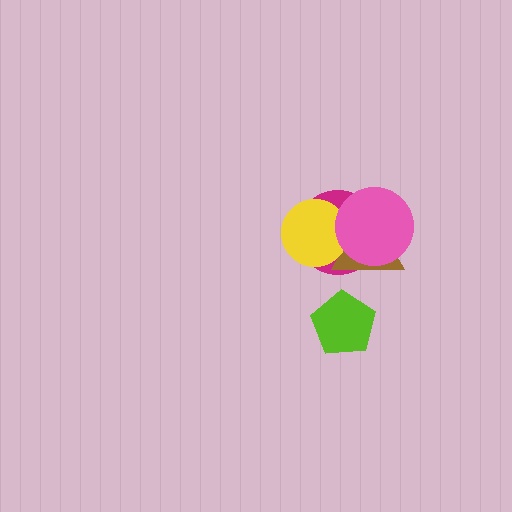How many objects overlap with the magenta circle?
3 objects overlap with the magenta circle.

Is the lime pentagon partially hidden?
No, no other shape covers it.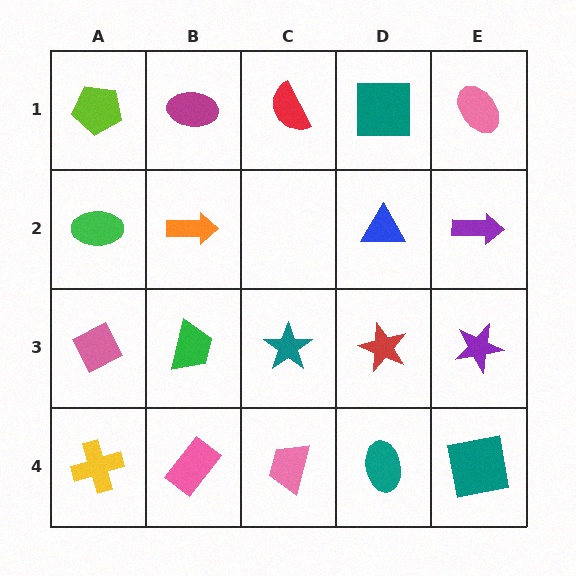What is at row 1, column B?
A magenta ellipse.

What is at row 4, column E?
A teal square.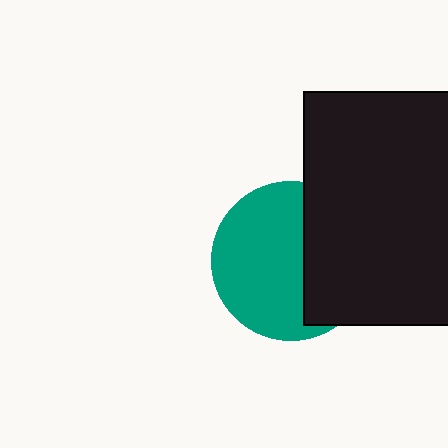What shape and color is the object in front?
The object in front is a black rectangle.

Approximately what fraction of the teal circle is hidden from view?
Roughly 39% of the teal circle is hidden behind the black rectangle.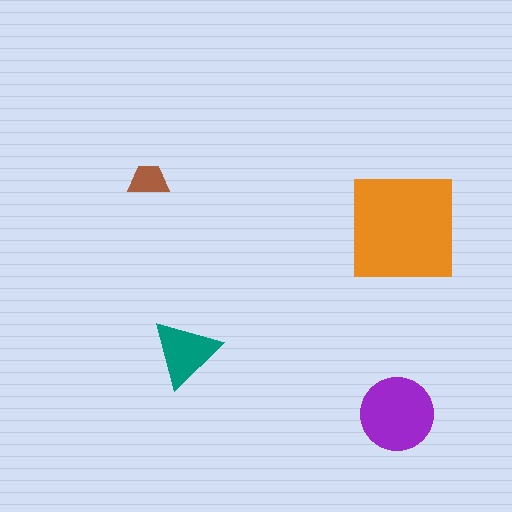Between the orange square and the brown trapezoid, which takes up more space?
The orange square.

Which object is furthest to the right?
The orange square is rightmost.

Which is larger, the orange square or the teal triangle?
The orange square.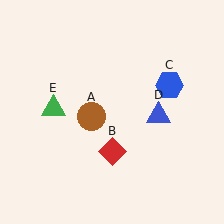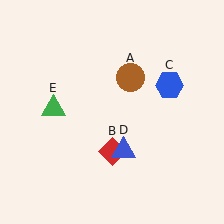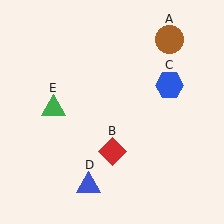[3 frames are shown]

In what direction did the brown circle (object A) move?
The brown circle (object A) moved up and to the right.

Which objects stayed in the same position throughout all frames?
Red diamond (object B) and blue hexagon (object C) and green triangle (object E) remained stationary.